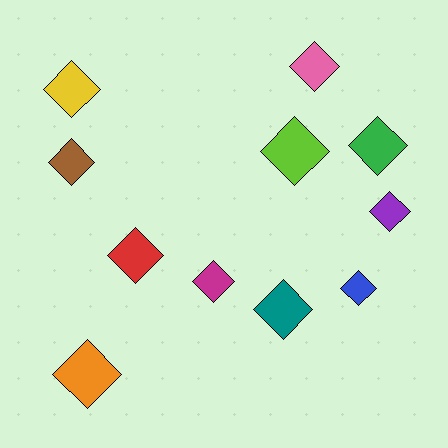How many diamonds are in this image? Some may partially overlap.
There are 11 diamonds.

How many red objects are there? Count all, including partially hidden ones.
There is 1 red object.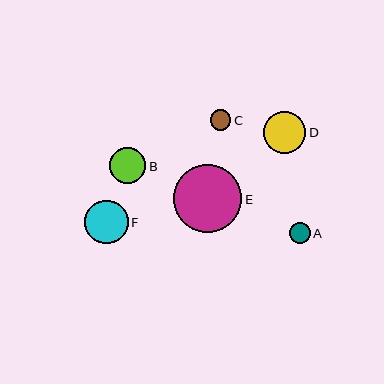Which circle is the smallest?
Circle C is the smallest with a size of approximately 20 pixels.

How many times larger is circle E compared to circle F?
Circle E is approximately 1.6 times the size of circle F.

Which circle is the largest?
Circle E is the largest with a size of approximately 68 pixels.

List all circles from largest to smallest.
From largest to smallest: E, F, D, B, A, C.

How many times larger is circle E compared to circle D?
Circle E is approximately 1.6 times the size of circle D.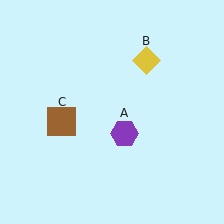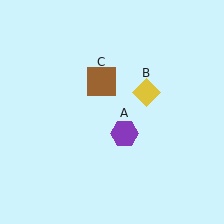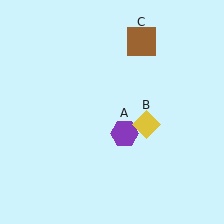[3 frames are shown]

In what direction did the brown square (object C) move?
The brown square (object C) moved up and to the right.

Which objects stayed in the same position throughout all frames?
Purple hexagon (object A) remained stationary.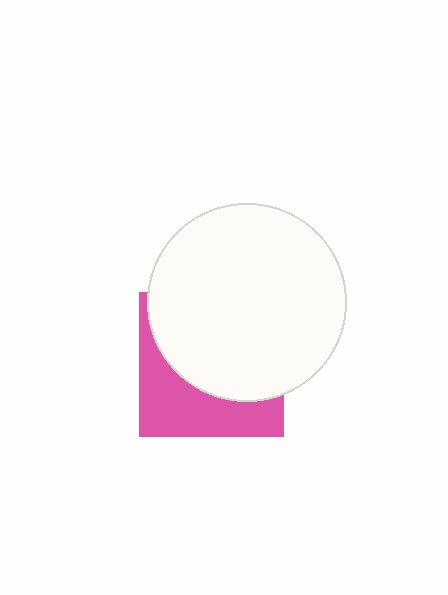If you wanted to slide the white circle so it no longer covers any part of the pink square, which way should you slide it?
Slide it up — that is the most direct way to separate the two shapes.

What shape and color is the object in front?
The object in front is a white circle.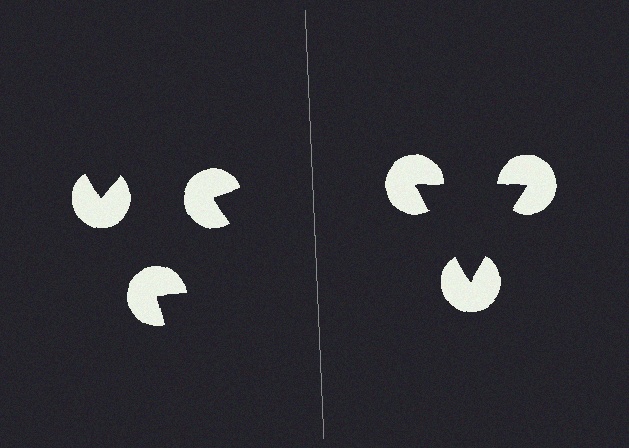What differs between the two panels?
The pac-man discs are positioned identically on both sides; only the wedge orientations differ. On the right they align to a triangle; on the left they are misaligned.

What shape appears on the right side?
An illusory triangle.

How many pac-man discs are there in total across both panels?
6 — 3 on each side.